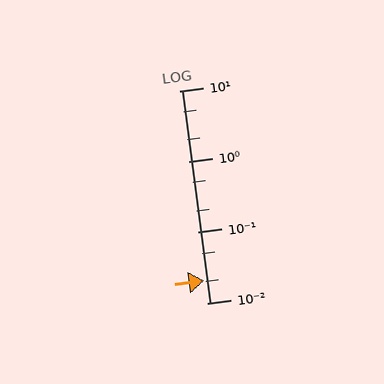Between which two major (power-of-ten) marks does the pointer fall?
The pointer is between 0.01 and 0.1.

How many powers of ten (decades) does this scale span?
The scale spans 3 decades, from 0.01 to 10.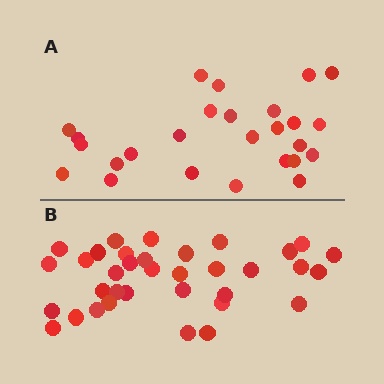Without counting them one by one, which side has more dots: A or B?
Region B (the bottom region) has more dots.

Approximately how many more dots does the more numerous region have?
Region B has roughly 8 or so more dots than region A.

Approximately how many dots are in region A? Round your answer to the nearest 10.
About 30 dots. (The exact count is 26, which rounds to 30.)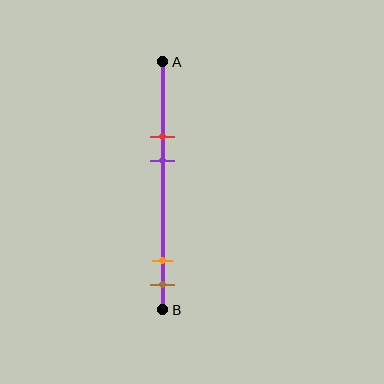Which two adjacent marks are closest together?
The orange and brown marks are the closest adjacent pair.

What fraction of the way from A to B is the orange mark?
The orange mark is approximately 80% (0.8) of the way from A to B.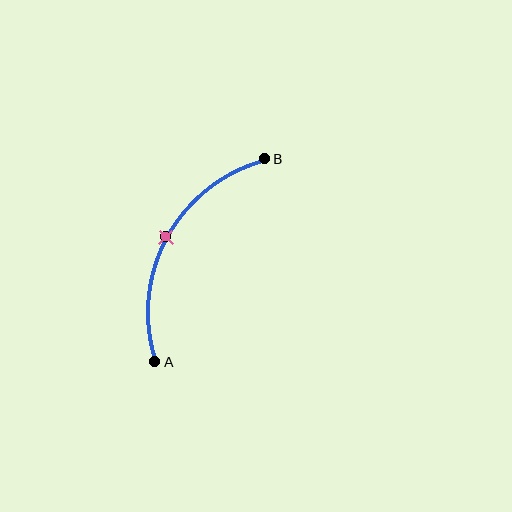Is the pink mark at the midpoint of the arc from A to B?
Yes. The pink mark lies on the arc at equal arc-length from both A and B — it is the arc midpoint.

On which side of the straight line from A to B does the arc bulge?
The arc bulges to the left of the straight line connecting A and B.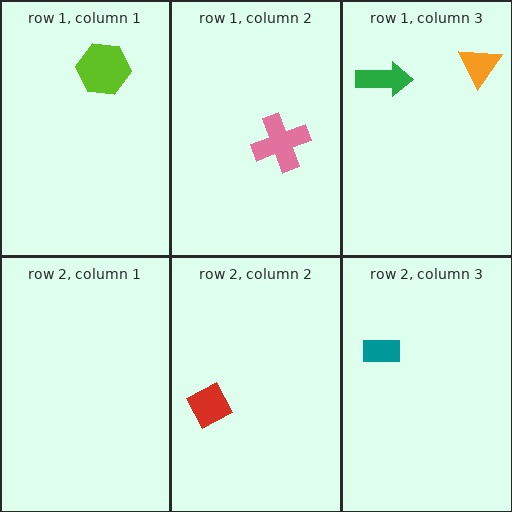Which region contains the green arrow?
The row 1, column 3 region.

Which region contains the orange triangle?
The row 1, column 3 region.